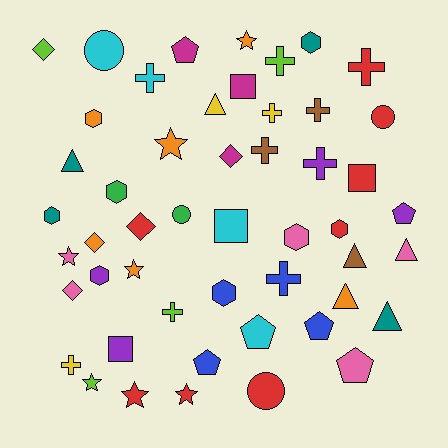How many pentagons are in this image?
There are 6 pentagons.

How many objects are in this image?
There are 50 objects.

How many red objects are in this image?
There are 8 red objects.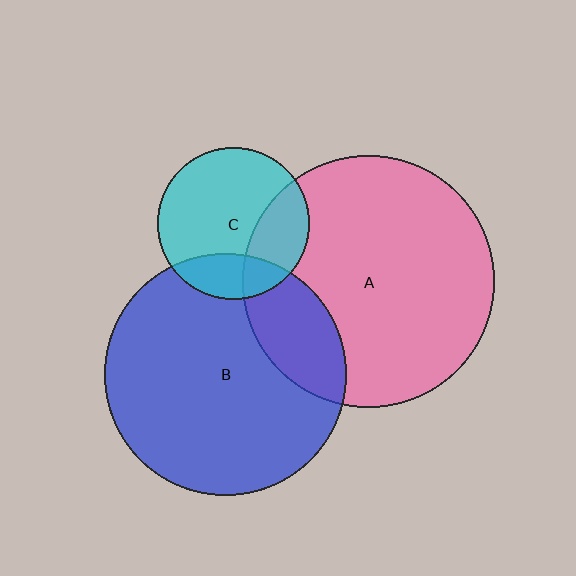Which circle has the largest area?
Circle A (pink).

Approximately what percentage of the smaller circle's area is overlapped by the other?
Approximately 25%.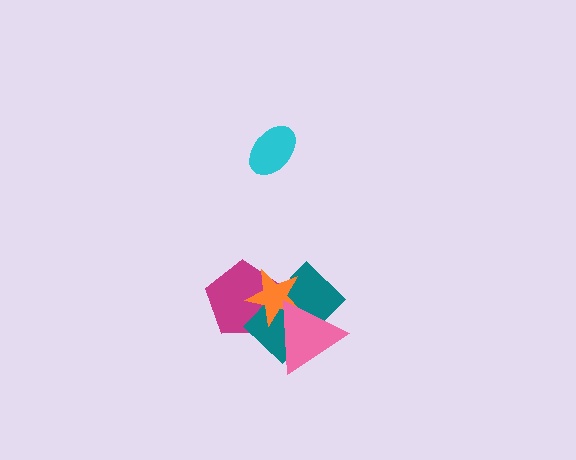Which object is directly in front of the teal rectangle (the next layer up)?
The orange star is directly in front of the teal rectangle.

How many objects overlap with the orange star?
3 objects overlap with the orange star.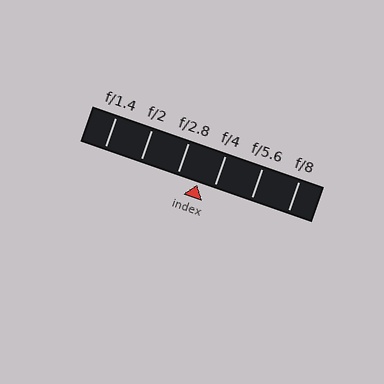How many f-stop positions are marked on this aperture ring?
There are 6 f-stop positions marked.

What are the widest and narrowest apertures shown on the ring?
The widest aperture shown is f/1.4 and the narrowest is f/8.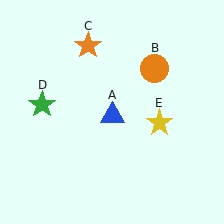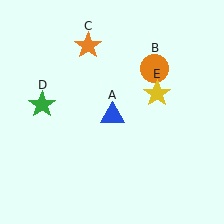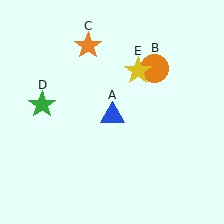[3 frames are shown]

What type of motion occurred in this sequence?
The yellow star (object E) rotated counterclockwise around the center of the scene.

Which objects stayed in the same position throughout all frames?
Blue triangle (object A) and orange circle (object B) and orange star (object C) and green star (object D) remained stationary.